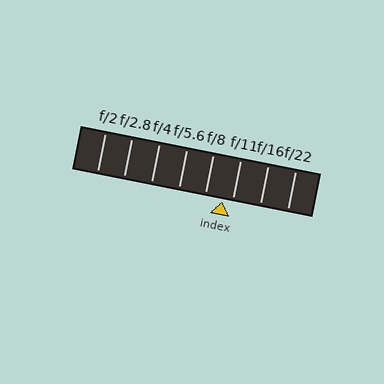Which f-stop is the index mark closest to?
The index mark is closest to f/11.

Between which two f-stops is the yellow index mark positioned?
The index mark is between f/8 and f/11.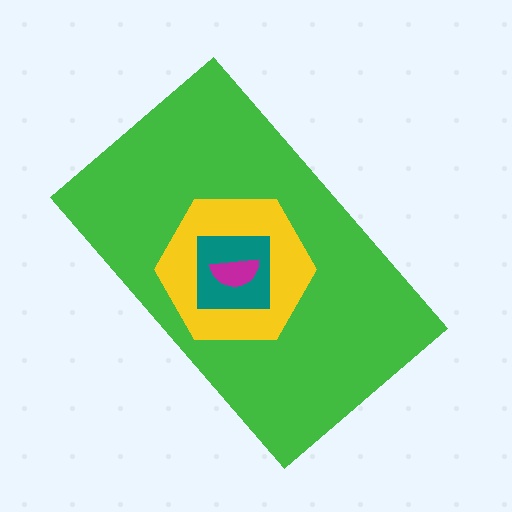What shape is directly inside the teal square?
The magenta semicircle.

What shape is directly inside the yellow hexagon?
The teal square.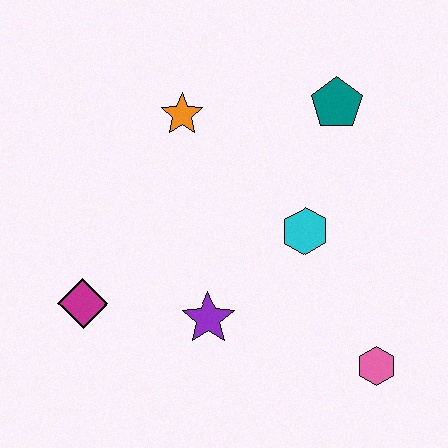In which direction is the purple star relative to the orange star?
The purple star is below the orange star.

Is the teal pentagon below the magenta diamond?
No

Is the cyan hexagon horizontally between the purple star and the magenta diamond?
No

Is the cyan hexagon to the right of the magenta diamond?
Yes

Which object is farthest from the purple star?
The teal pentagon is farthest from the purple star.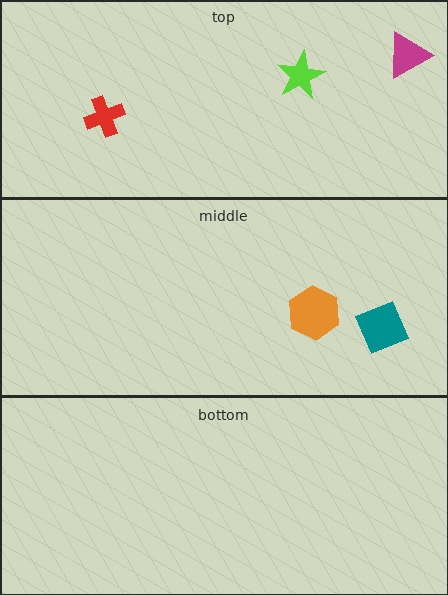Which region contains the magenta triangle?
The top region.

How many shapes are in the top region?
3.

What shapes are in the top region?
The magenta triangle, the red cross, the lime star.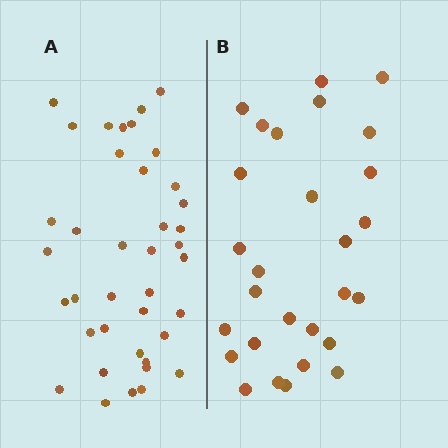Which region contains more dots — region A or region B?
Region A (the left region) has more dots.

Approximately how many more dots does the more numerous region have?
Region A has roughly 12 or so more dots than region B.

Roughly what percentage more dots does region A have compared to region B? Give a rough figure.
About 40% more.